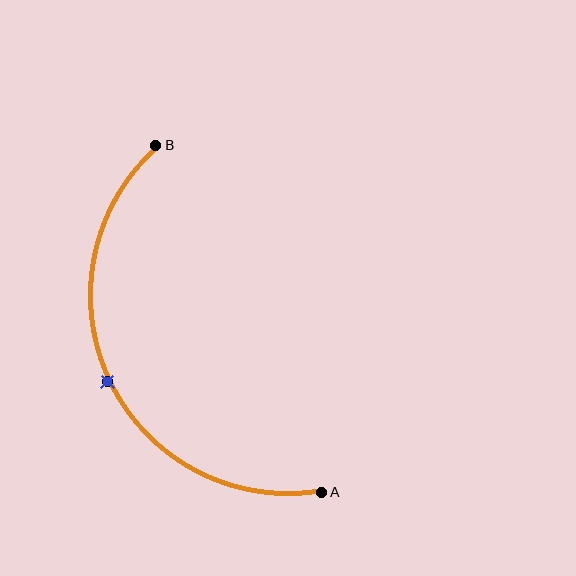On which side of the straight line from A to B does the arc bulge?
The arc bulges to the left of the straight line connecting A and B.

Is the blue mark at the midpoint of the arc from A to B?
Yes. The blue mark lies on the arc at equal arc-length from both A and B — it is the arc midpoint.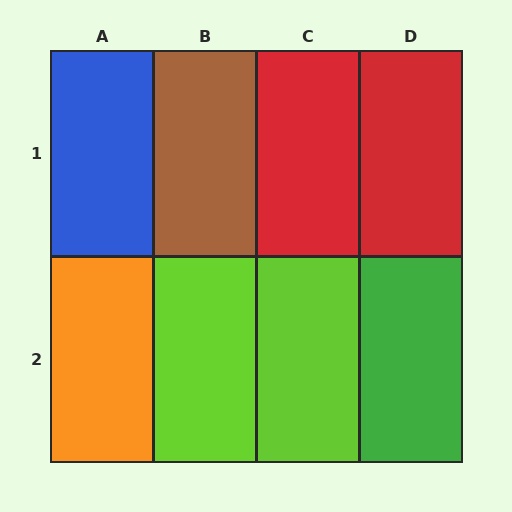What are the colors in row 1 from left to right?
Blue, brown, red, red.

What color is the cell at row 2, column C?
Lime.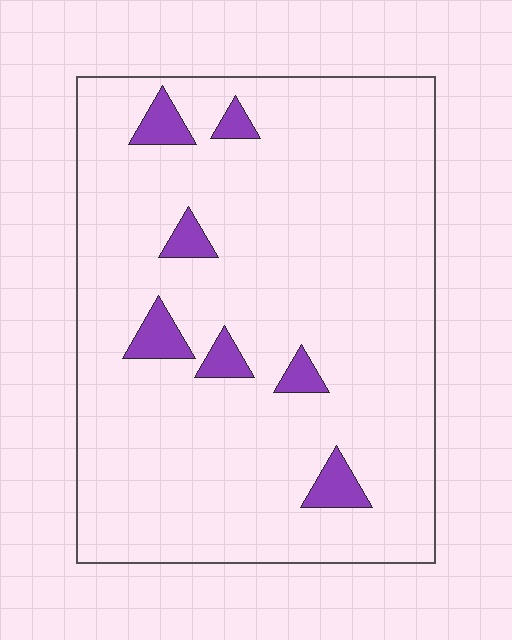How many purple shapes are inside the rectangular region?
7.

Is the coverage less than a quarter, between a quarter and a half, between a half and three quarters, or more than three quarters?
Less than a quarter.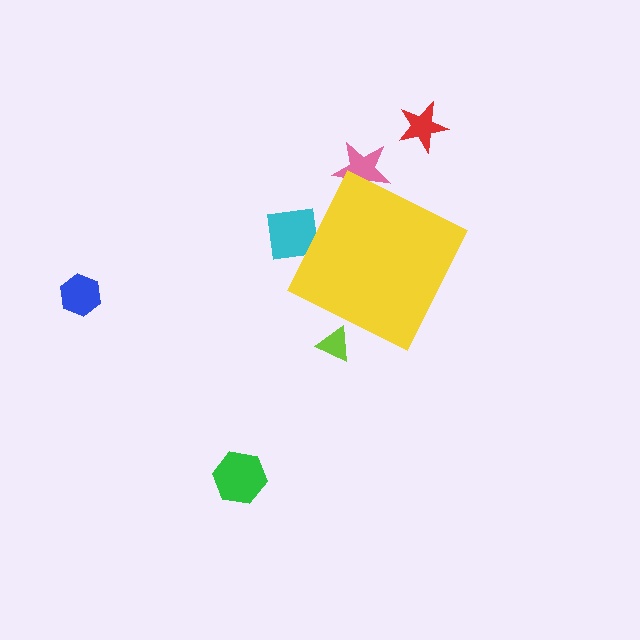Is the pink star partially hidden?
Yes, the pink star is partially hidden behind the yellow diamond.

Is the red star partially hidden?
No, the red star is fully visible.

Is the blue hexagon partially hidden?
No, the blue hexagon is fully visible.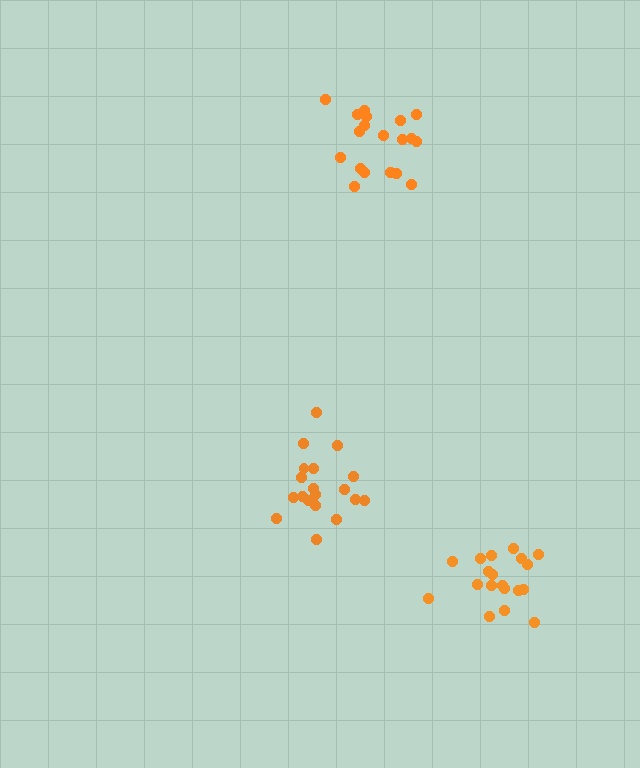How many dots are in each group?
Group 1: 19 dots, Group 2: 19 dots, Group 3: 19 dots (57 total).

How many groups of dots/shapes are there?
There are 3 groups.